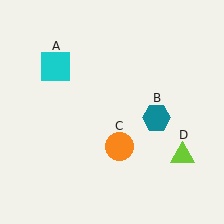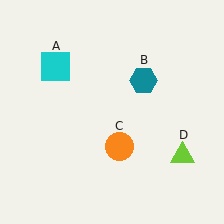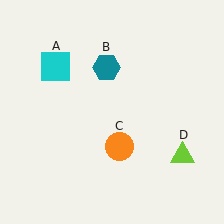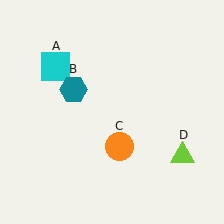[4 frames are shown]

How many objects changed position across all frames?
1 object changed position: teal hexagon (object B).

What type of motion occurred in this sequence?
The teal hexagon (object B) rotated counterclockwise around the center of the scene.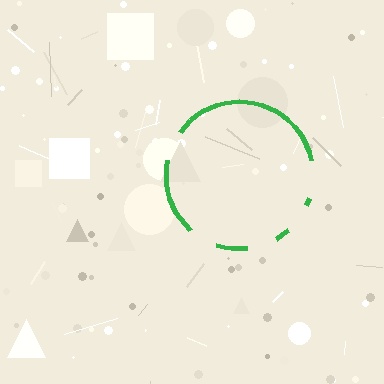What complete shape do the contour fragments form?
The contour fragments form a circle.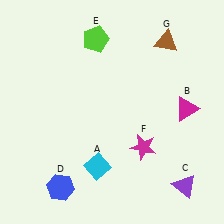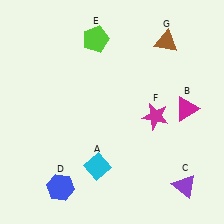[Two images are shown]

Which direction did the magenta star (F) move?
The magenta star (F) moved up.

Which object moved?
The magenta star (F) moved up.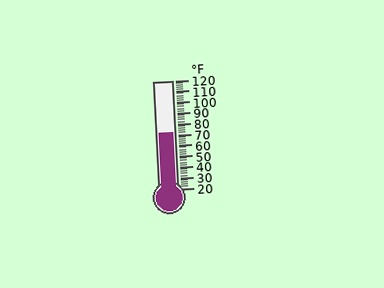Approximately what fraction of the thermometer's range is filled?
The thermometer is filled to approximately 50% of its range.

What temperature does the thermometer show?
The thermometer shows approximately 72°F.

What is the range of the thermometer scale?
The thermometer scale ranges from 20°F to 120°F.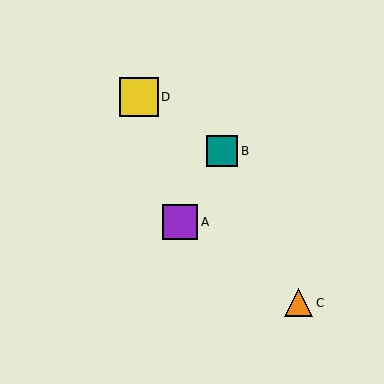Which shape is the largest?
The yellow square (labeled D) is the largest.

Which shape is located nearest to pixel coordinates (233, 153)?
The teal square (labeled B) at (222, 151) is nearest to that location.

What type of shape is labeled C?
Shape C is an orange triangle.